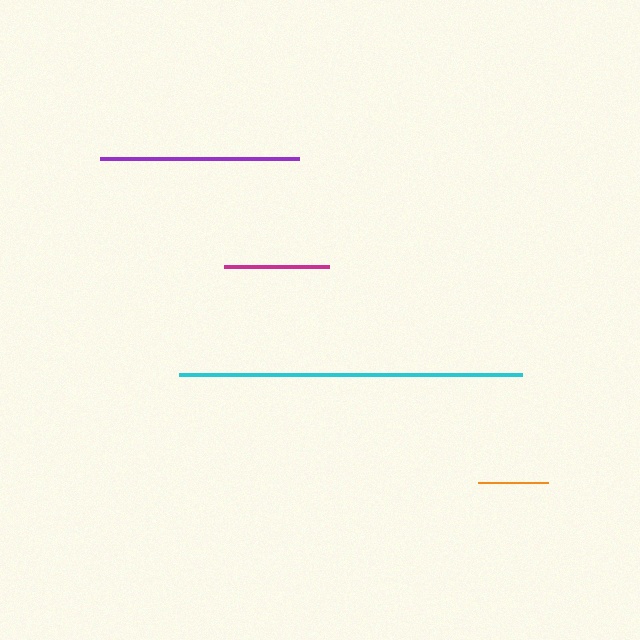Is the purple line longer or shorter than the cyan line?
The cyan line is longer than the purple line.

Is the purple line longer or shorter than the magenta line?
The purple line is longer than the magenta line.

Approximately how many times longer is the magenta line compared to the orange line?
The magenta line is approximately 1.5 times the length of the orange line.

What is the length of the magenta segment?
The magenta segment is approximately 104 pixels long.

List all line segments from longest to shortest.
From longest to shortest: cyan, purple, magenta, orange.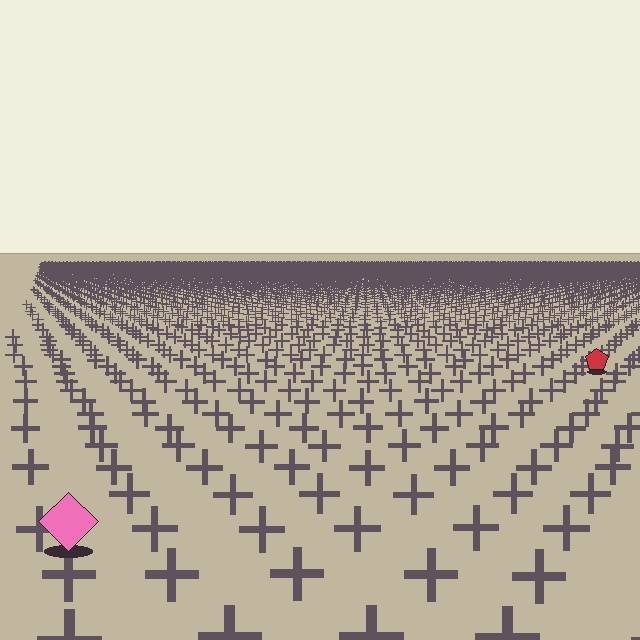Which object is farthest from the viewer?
The red pentagon is farthest from the viewer. It appears smaller and the ground texture around it is denser.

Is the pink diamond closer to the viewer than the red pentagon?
Yes. The pink diamond is closer — you can tell from the texture gradient: the ground texture is coarser near it.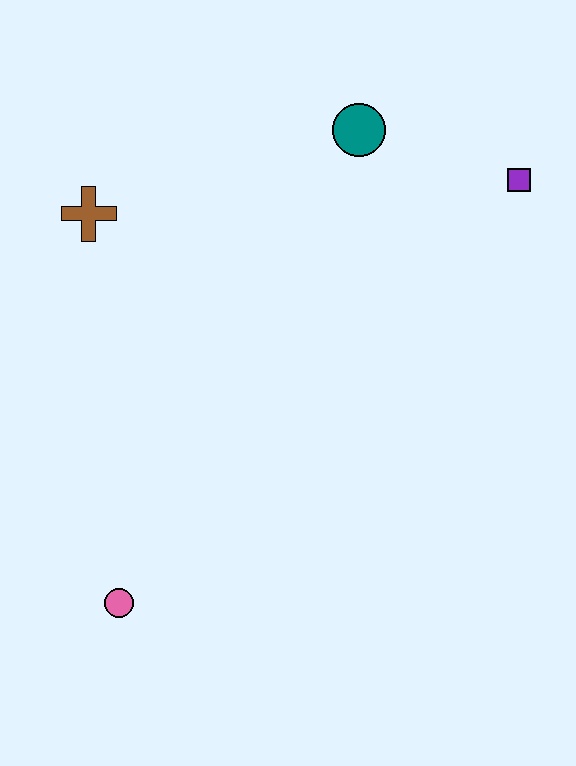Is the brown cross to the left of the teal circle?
Yes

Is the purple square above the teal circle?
No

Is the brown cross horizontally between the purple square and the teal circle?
No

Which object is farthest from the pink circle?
The purple square is farthest from the pink circle.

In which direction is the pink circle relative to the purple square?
The pink circle is below the purple square.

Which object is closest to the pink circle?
The brown cross is closest to the pink circle.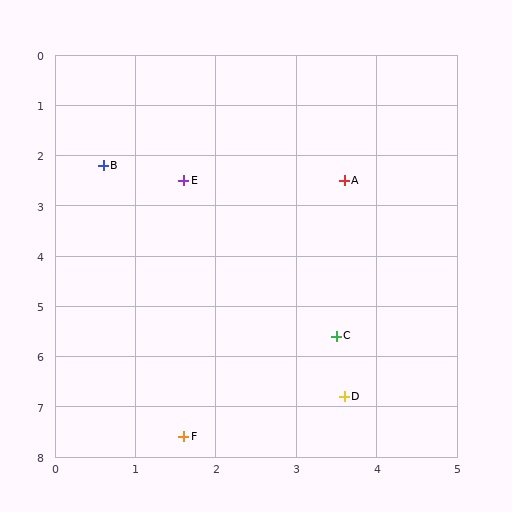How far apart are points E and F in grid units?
Points E and F are about 5.1 grid units apart.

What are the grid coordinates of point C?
Point C is at approximately (3.5, 5.6).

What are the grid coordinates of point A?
Point A is at approximately (3.6, 2.5).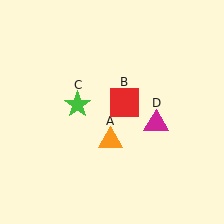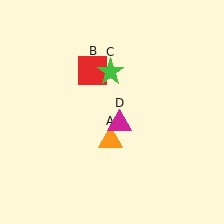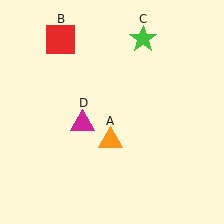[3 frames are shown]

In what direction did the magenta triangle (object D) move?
The magenta triangle (object D) moved left.